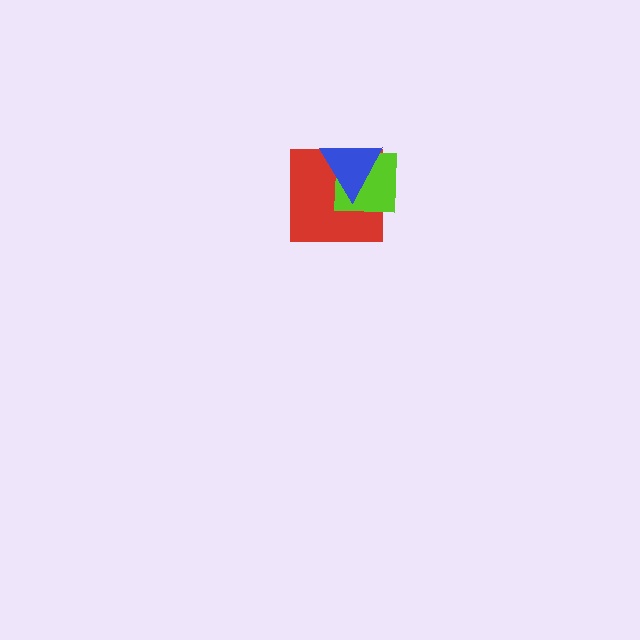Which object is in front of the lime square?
The blue triangle is in front of the lime square.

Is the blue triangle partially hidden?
No, no other shape covers it.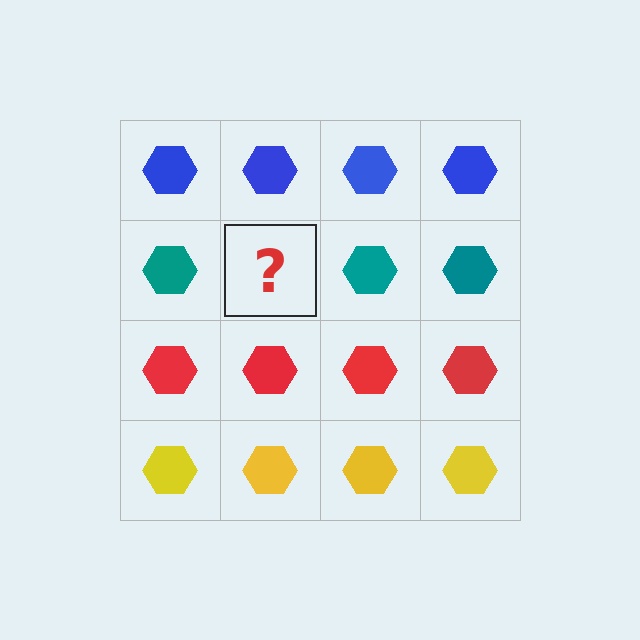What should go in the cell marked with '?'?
The missing cell should contain a teal hexagon.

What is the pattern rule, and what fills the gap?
The rule is that each row has a consistent color. The gap should be filled with a teal hexagon.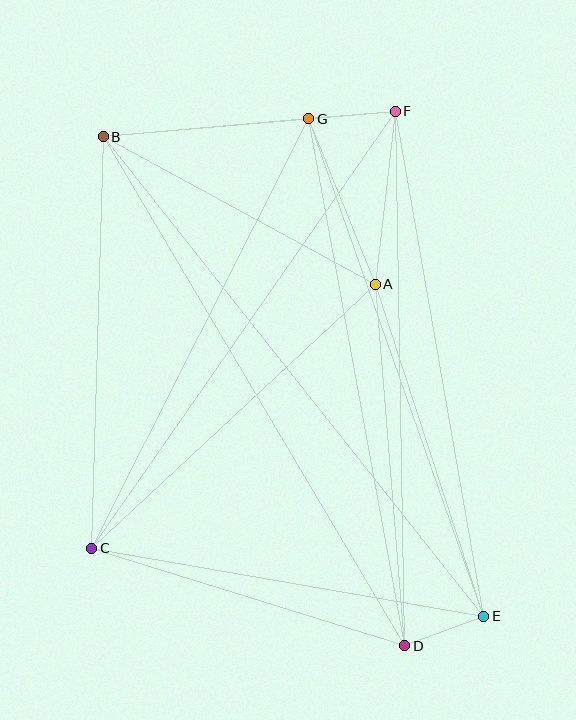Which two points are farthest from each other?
Points B and E are farthest from each other.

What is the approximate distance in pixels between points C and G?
The distance between C and G is approximately 481 pixels.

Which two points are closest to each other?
Points D and E are closest to each other.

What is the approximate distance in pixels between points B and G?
The distance between B and G is approximately 206 pixels.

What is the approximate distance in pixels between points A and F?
The distance between A and F is approximately 174 pixels.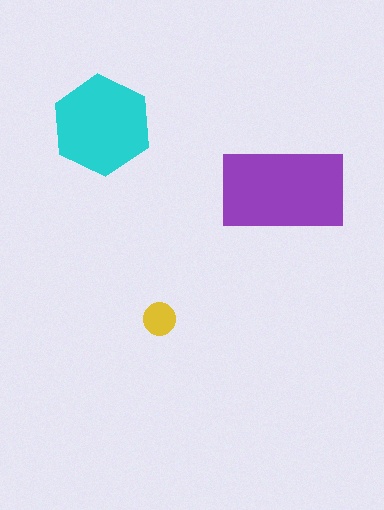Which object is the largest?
The purple rectangle.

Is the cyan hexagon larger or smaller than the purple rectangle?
Smaller.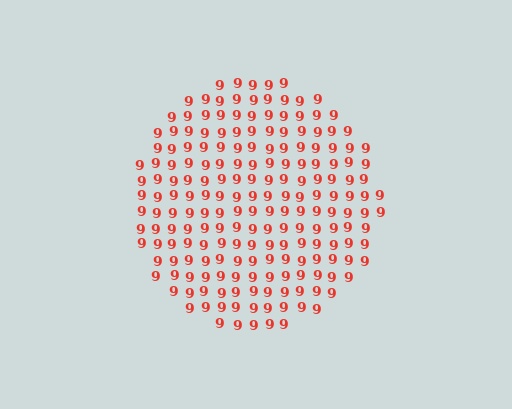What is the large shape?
The large shape is a circle.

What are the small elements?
The small elements are digit 9's.